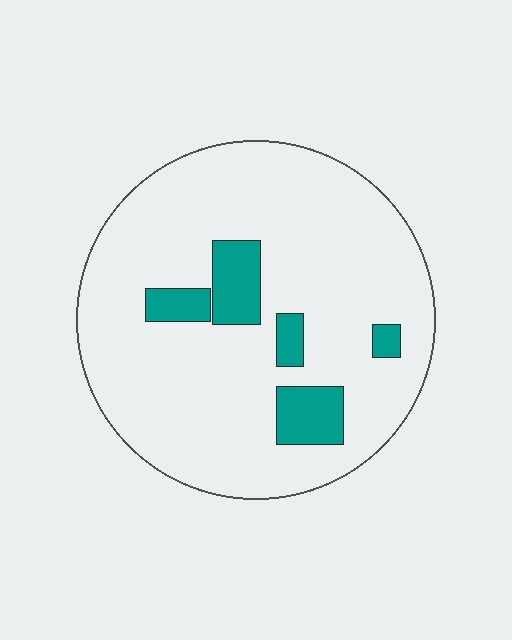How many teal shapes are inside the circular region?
5.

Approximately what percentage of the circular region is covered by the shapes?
Approximately 15%.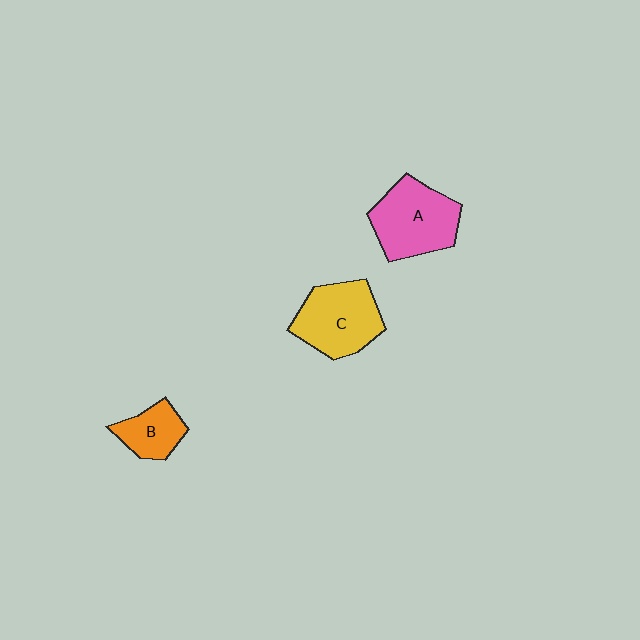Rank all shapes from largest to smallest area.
From largest to smallest: A (pink), C (yellow), B (orange).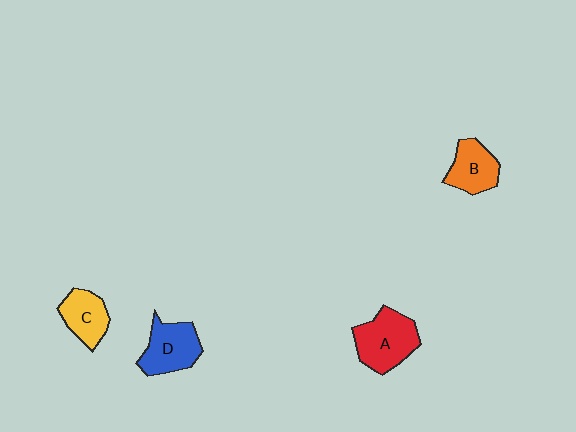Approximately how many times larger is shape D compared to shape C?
Approximately 1.3 times.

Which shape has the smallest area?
Shape C (yellow).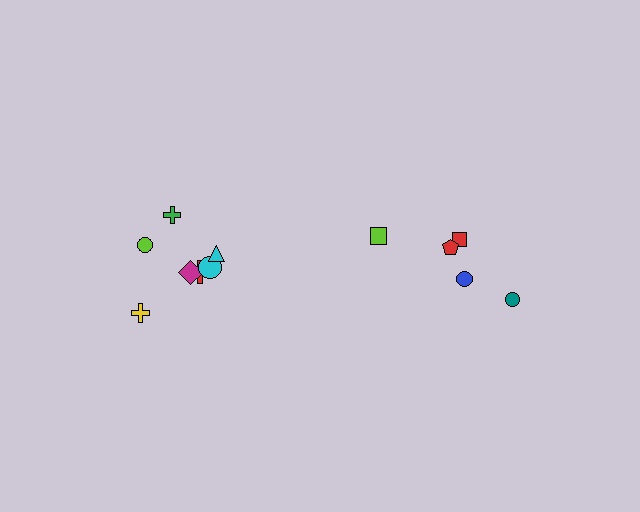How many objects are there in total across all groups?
There are 12 objects.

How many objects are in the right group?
There are 5 objects.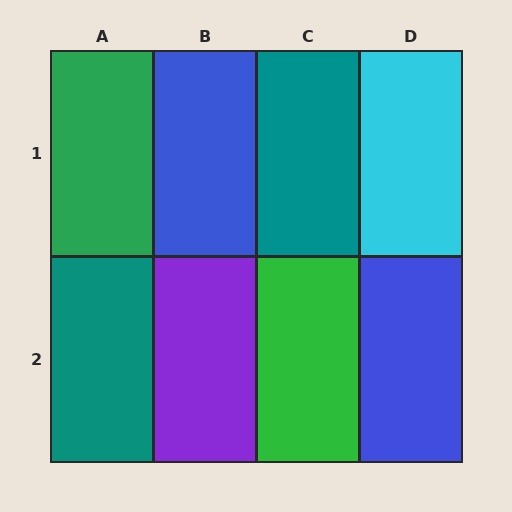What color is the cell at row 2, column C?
Green.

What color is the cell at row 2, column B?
Purple.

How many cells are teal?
2 cells are teal.